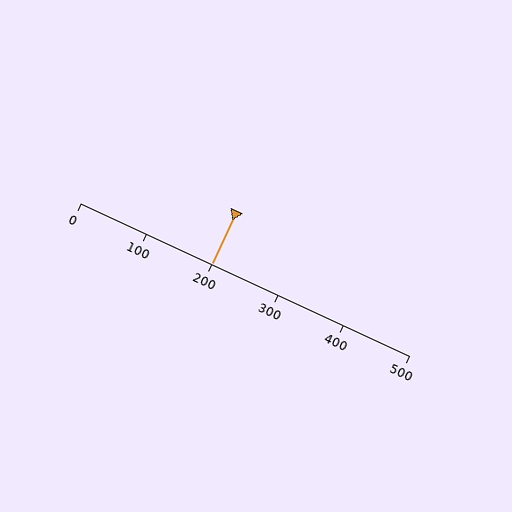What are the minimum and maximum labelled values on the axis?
The axis runs from 0 to 500.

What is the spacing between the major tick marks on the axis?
The major ticks are spaced 100 apart.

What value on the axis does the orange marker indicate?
The marker indicates approximately 200.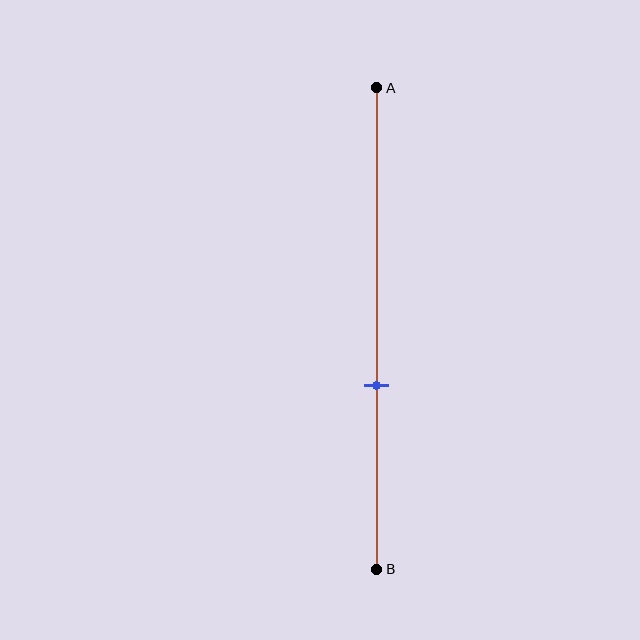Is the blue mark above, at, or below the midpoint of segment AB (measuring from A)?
The blue mark is below the midpoint of segment AB.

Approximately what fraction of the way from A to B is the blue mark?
The blue mark is approximately 60% of the way from A to B.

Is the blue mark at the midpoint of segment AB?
No, the mark is at about 60% from A, not at the 50% midpoint.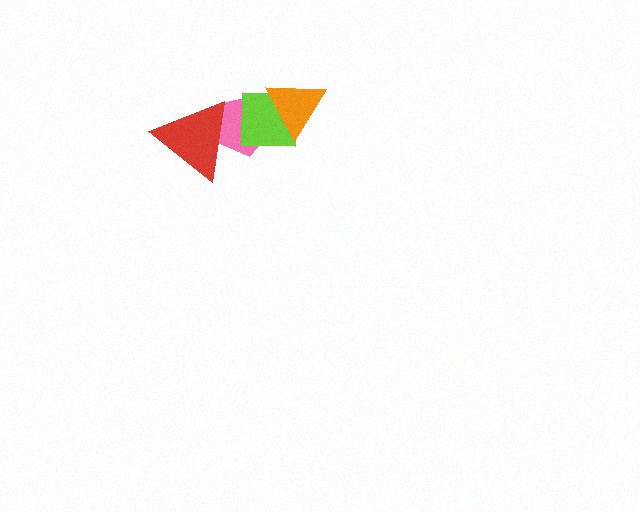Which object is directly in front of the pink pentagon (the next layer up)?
The red triangle is directly in front of the pink pentagon.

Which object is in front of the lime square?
The orange triangle is in front of the lime square.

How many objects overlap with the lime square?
2 objects overlap with the lime square.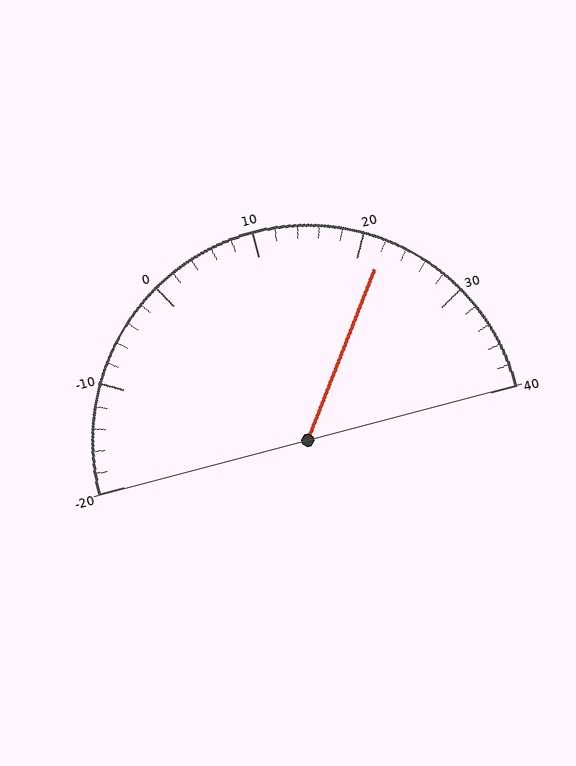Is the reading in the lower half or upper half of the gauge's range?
The reading is in the upper half of the range (-20 to 40).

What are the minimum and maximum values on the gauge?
The gauge ranges from -20 to 40.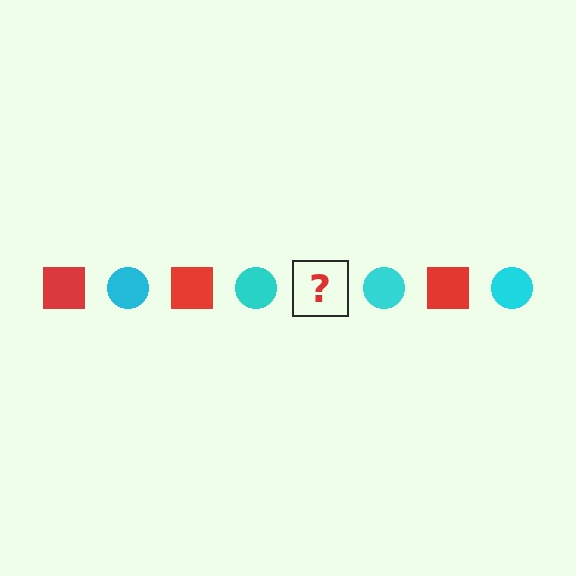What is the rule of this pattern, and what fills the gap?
The rule is that the pattern alternates between red square and cyan circle. The gap should be filled with a red square.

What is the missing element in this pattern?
The missing element is a red square.